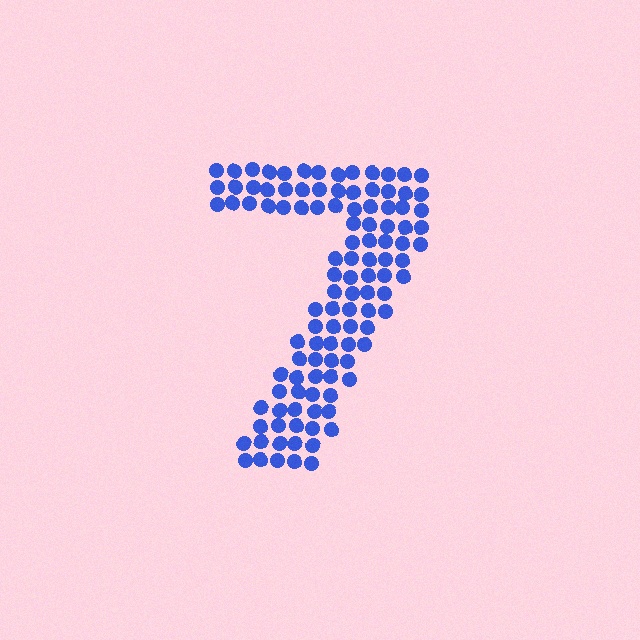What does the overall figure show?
The overall figure shows the digit 7.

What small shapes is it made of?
It is made of small circles.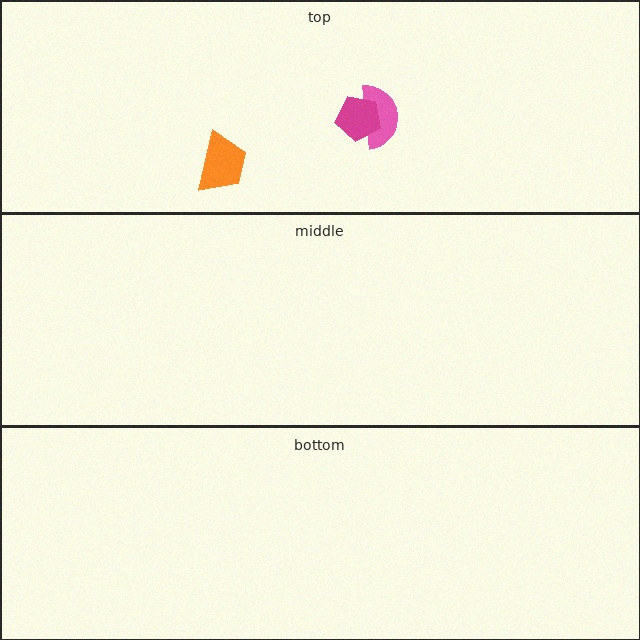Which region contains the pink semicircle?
The top region.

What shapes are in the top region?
The pink semicircle, the magenta pentagon, the orange trapezoid.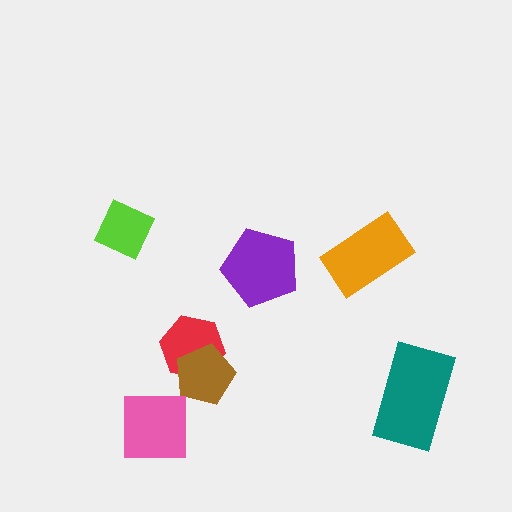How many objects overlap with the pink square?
0 objects overlap with the pink square.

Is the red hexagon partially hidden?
Yes, it is partially covered by another shape.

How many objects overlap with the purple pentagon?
0 objects overlap with the purple pentagon.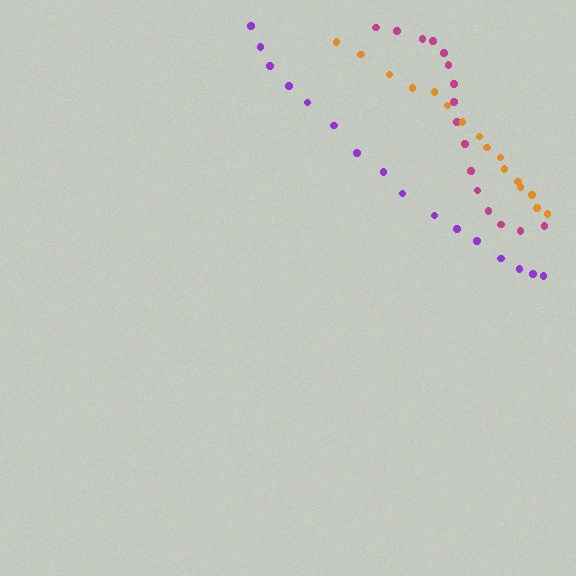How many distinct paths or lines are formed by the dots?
There are 3 distinct paths.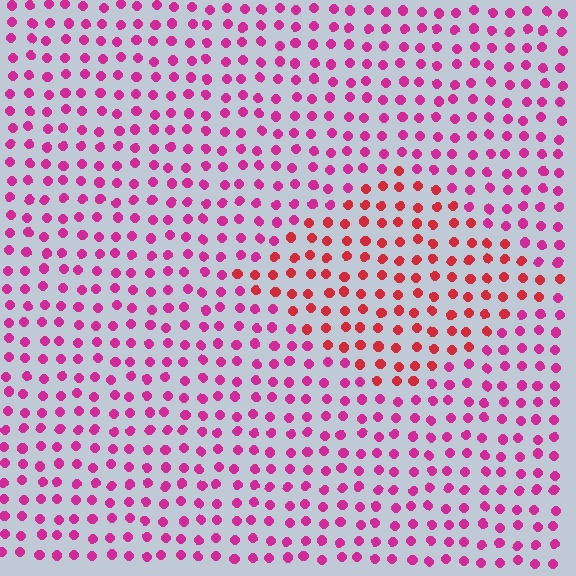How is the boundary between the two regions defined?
The boundary is defined purely by a slight shift in hue (about 34 degrees). Spacing, size, and orientation are identical on both sides.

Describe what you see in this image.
The image is filled with small magenta elements in a uniform arrangement. A diamond-shaped region is visible where the elements are tinted to a slightly different hue, forming a subtle color boundary.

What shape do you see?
I see a diamond.